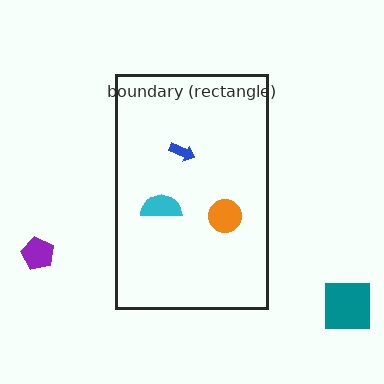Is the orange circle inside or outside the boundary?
Inside.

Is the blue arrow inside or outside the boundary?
Inside.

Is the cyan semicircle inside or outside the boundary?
Inside.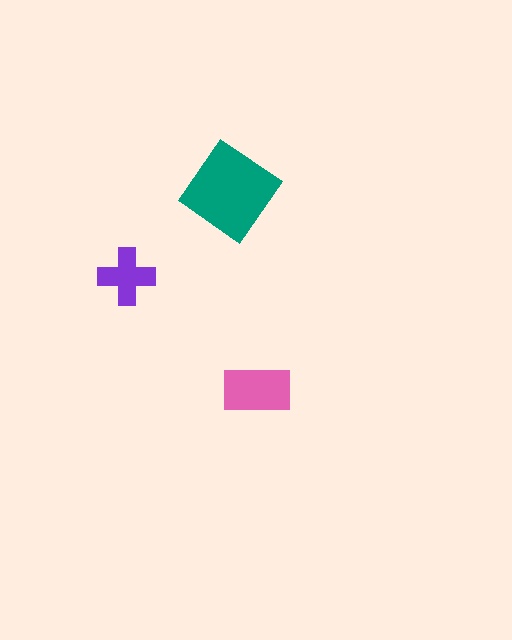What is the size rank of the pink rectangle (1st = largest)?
2nd.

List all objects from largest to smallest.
The teal diamond, the pink rectangle, the purple cross.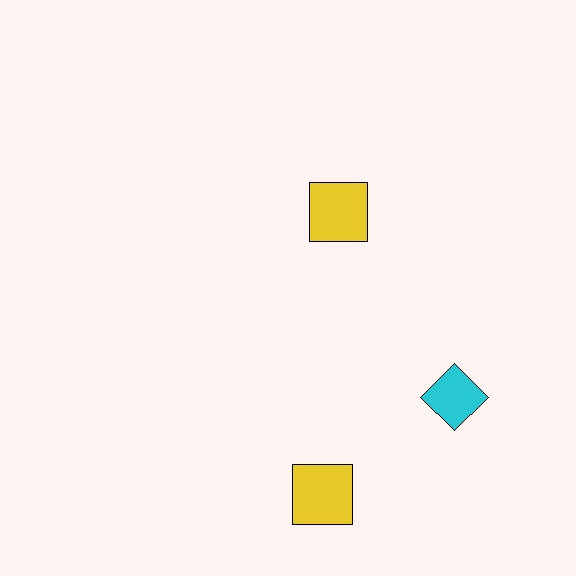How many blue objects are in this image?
There are no blue objects.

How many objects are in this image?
There are 3 objects.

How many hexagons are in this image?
There are no hexagons.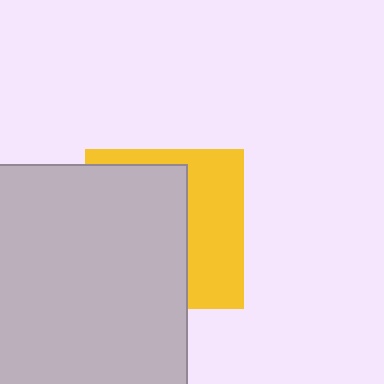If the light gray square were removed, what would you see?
You would see the complete yellow square.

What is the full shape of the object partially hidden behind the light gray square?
The partially hidden object is a yellow square.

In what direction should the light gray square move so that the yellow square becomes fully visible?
The light gray square should move left. That is the shortest direction to clear the overlap and leave the yellow square fully visible.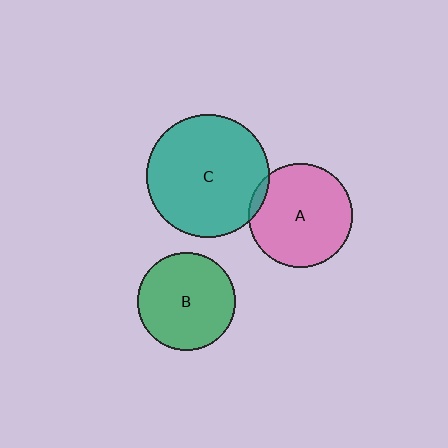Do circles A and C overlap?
Yes.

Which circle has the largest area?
Circle C (teal).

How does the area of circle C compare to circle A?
Approximately 1.4 times.